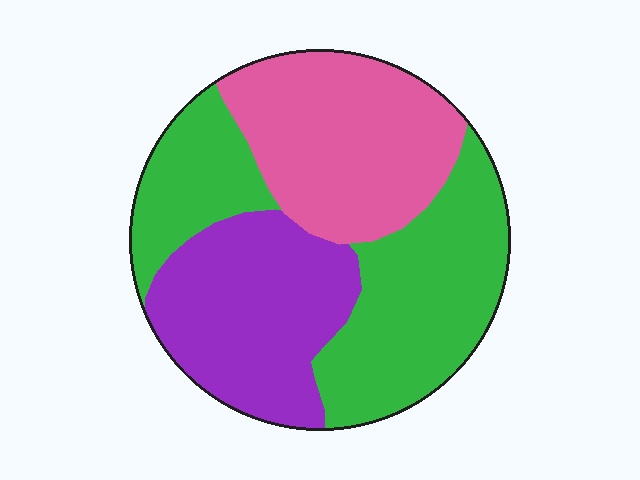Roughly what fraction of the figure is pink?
Pink covers roughly 30% of the figure.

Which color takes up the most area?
Green, at roughly 40%.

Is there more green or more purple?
Green.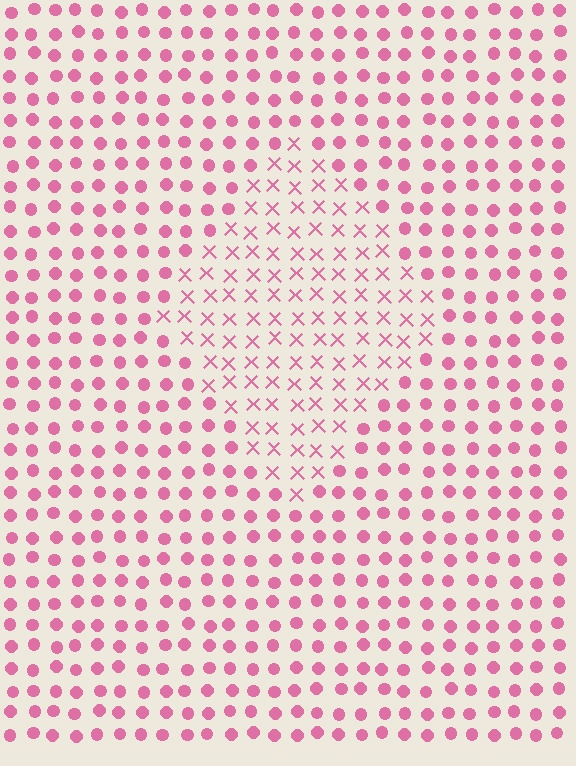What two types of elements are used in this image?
The image uses X marks inside the diamond region and circles outside it.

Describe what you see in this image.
The image is filled with small pink elements arranged in a uniform grid. A diamond-shaped region contains X marks, while the surrounding area contains circles. The boundary is defined purely by the change in element shape.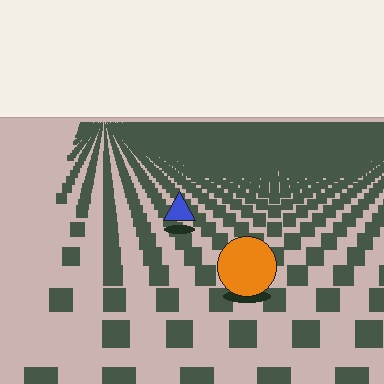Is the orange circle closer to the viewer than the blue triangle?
Yes. The orange circle is closer — you can tell from the texture gradient: the ground texture is coarser near it.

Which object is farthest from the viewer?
The blue triangle is farthest from the viewer. It appears smaller and the ground texture around it is denser.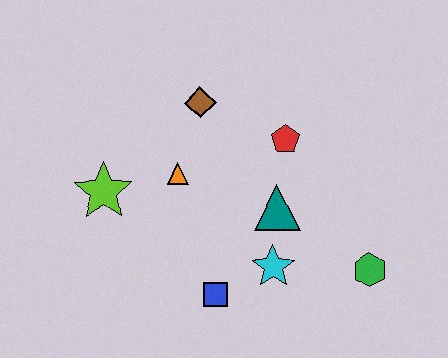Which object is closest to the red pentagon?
The teal triangle is closest to the red pentagon.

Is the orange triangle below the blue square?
No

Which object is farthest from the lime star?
The green hexagon is farthest from the lime star.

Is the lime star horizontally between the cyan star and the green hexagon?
No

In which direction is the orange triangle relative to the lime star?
The orange triangle is to the right of the lime star.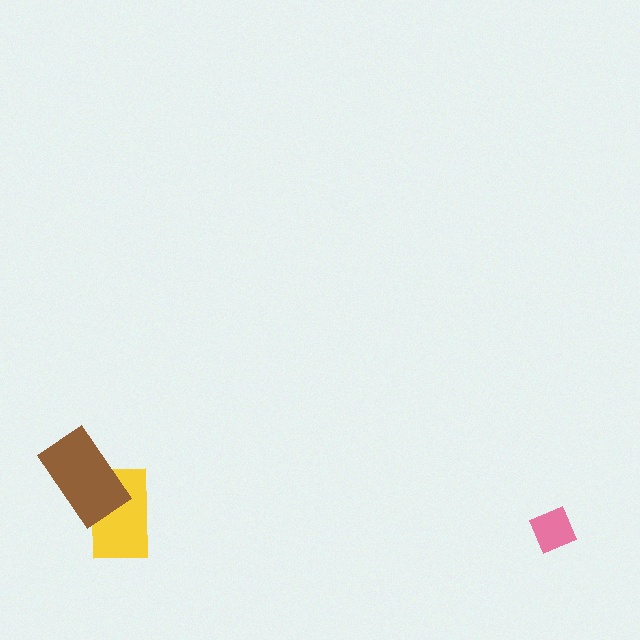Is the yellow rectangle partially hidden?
Yes, it is partially covered by another shape.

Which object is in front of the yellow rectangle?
The brown rectangle is in front of the yellow rectangle.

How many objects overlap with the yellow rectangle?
1 object overlaps with the yellow rectangle.